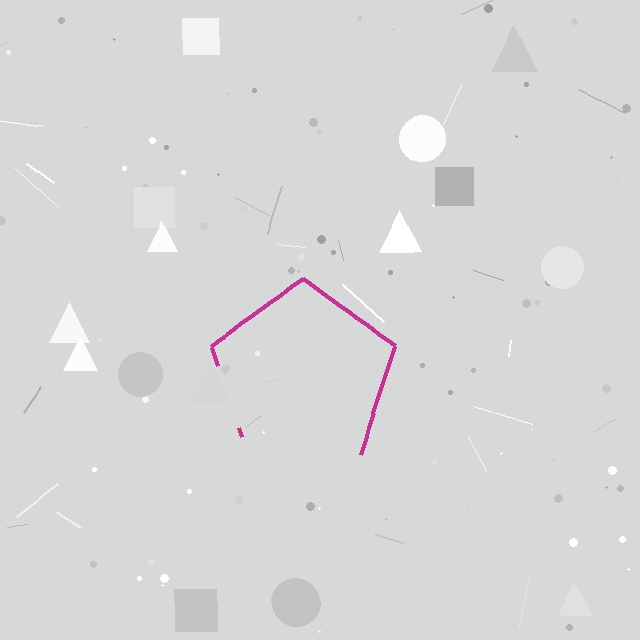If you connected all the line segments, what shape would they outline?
They would outline a pentagon.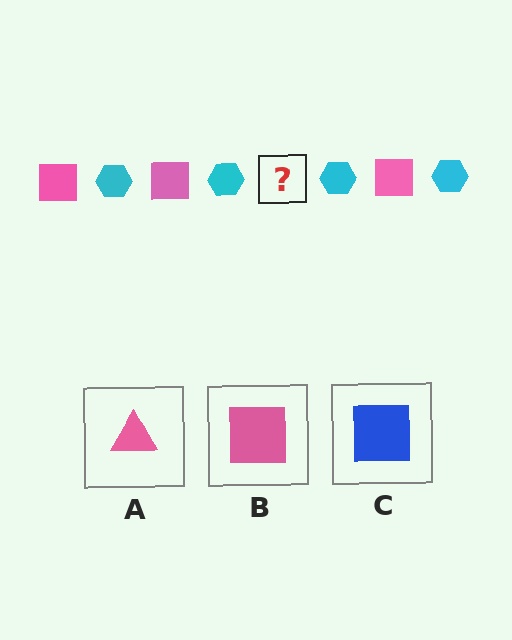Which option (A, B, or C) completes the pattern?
B.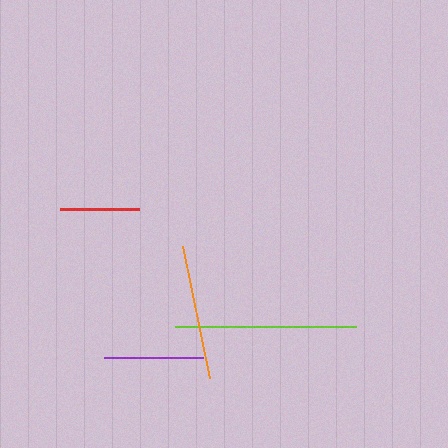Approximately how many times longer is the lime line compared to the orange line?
The lime line is approximately 1.3 times the length of the orange line.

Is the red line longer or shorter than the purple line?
The purple line is longer than the red line.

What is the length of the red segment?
The red segment is approximately 79 pixels long.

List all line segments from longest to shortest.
From longest to shortest: lime, orange, purple, red.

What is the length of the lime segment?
The lime segment is approximately 181 pixels long.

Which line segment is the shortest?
The red line is the shortest at approximately 79 pixels.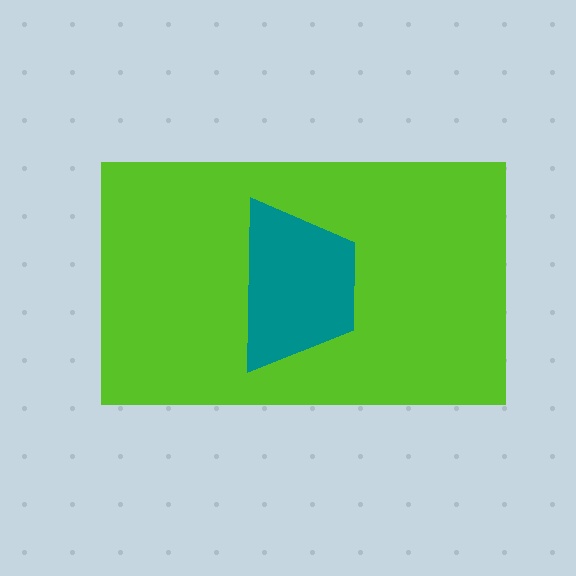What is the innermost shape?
The teal trapezoid.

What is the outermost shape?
The lime rectangle.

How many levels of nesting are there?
2.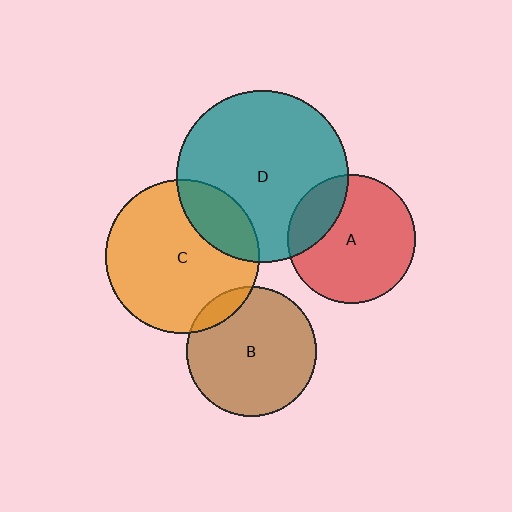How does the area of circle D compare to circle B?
Approximately 1.8 times.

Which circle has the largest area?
Circle D (teal).